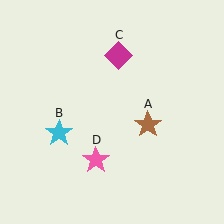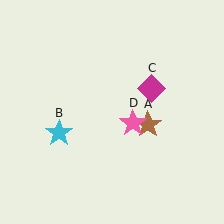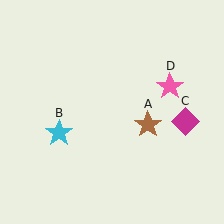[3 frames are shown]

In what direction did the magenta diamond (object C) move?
The magenta diamond (object C) moved down and to the right.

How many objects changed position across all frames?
2 objects changed position: magenta diamond (object C), pink star (object D).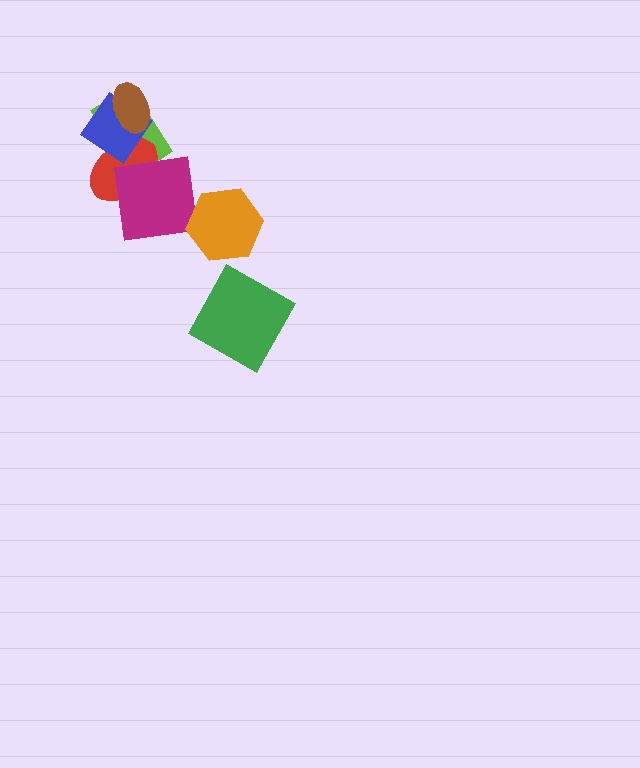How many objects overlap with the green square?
0 objects overlap with the green square.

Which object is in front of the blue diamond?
The brown ellipse is in front of the blue diamond.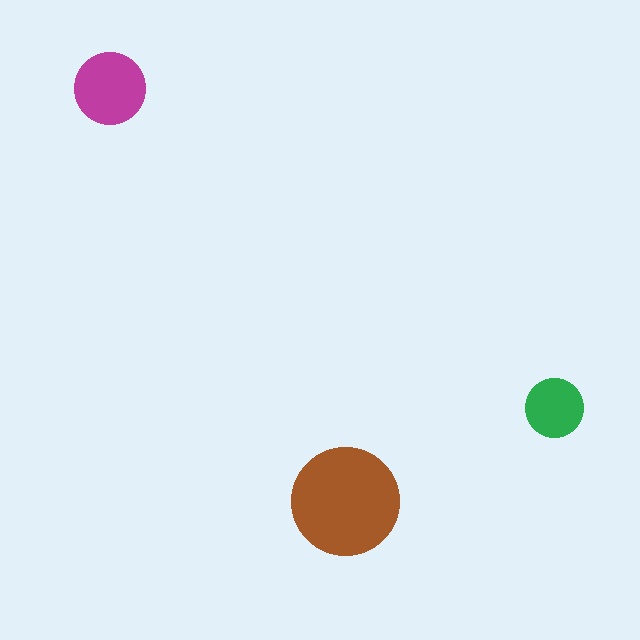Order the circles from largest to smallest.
the brown one, the magenta one, the green one.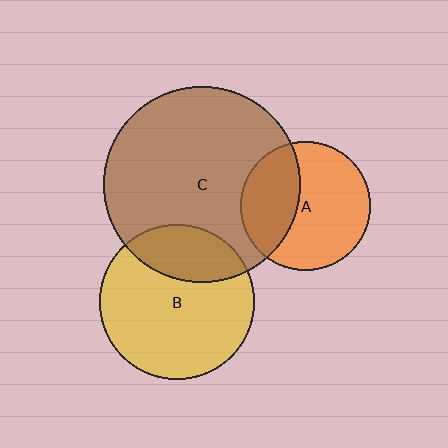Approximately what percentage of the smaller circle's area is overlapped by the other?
Approximately 25%.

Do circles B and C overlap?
Yes.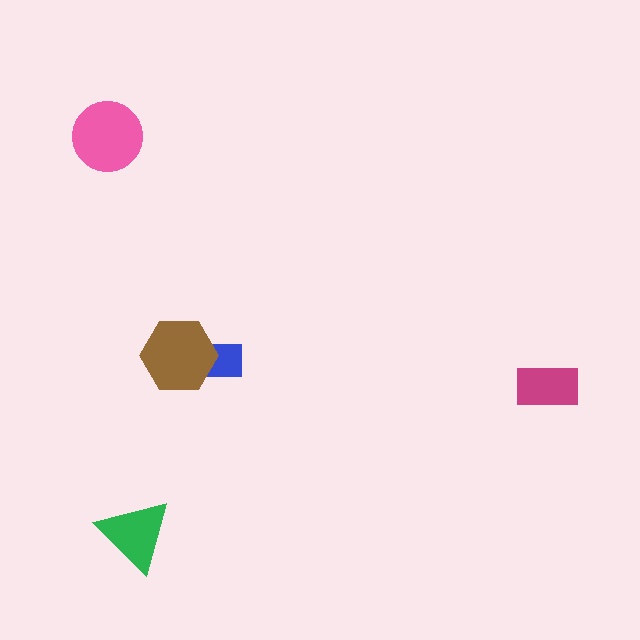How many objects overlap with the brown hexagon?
1 object overlaps with the brown hexagon.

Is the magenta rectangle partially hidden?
No, no other shape covers it.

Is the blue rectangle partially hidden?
Yes, it is partially covered by another shape.